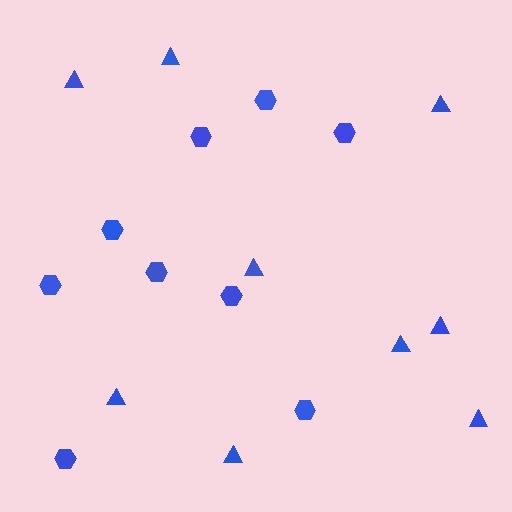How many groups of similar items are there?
There are 2 groups: one group of hexagons (9) and one group of triangles (9).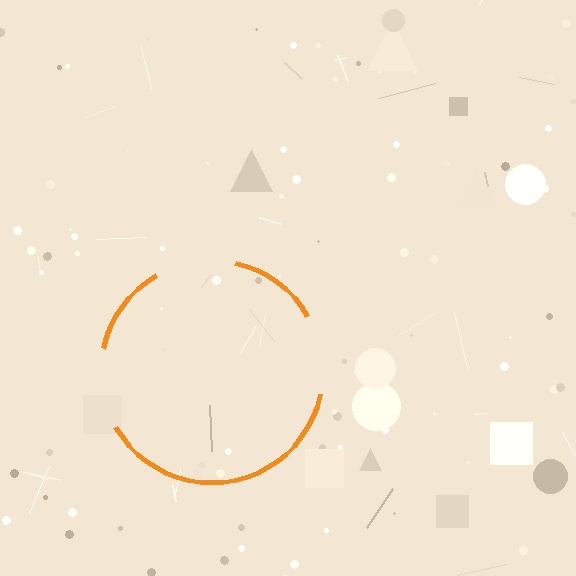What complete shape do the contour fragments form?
The contour fragments form a circle.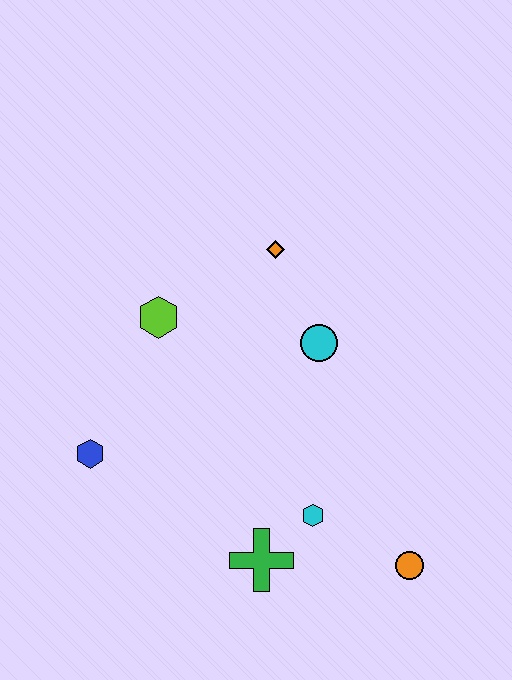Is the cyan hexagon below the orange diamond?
Yes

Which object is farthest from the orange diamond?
The orange circle is farthest from the orange diamond.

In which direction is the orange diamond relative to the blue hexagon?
The orange diamond is above the blue hexagon.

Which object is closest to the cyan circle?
The orange diamond is closest to the cyan circle.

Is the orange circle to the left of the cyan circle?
No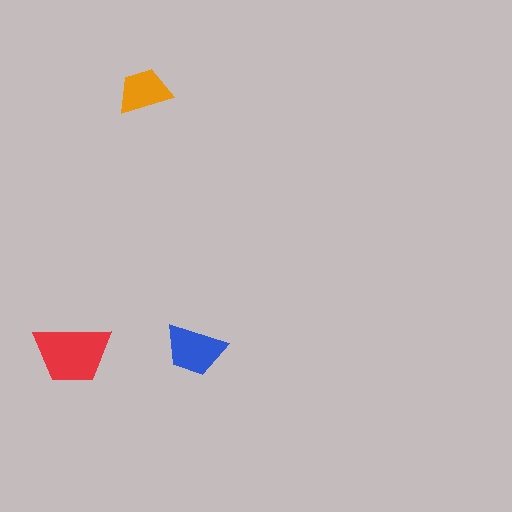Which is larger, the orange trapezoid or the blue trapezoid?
The blue one.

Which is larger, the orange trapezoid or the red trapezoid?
The red one.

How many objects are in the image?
There are 3 objects in the image.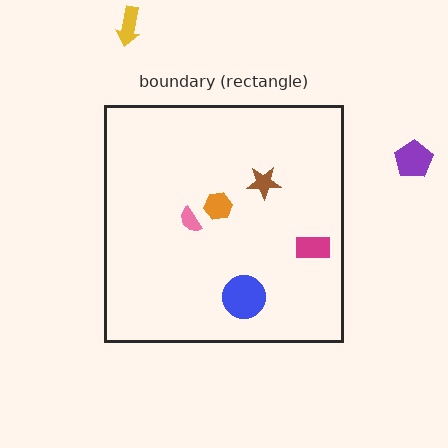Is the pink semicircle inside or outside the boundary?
Inside.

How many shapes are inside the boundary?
5 inside, 2 outside.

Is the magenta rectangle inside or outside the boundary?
Inside.